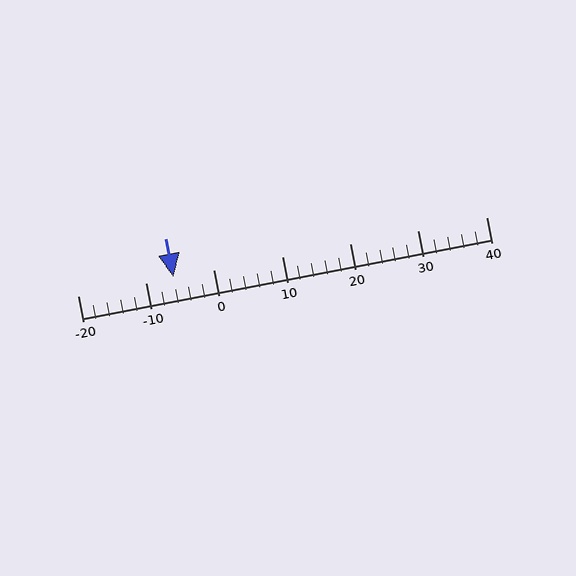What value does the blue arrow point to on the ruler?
The blue arrow points to approximately -6.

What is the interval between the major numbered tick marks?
The major tick marks are spaced 10 units apart.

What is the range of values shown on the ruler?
The ruler shows values from -20 to 40.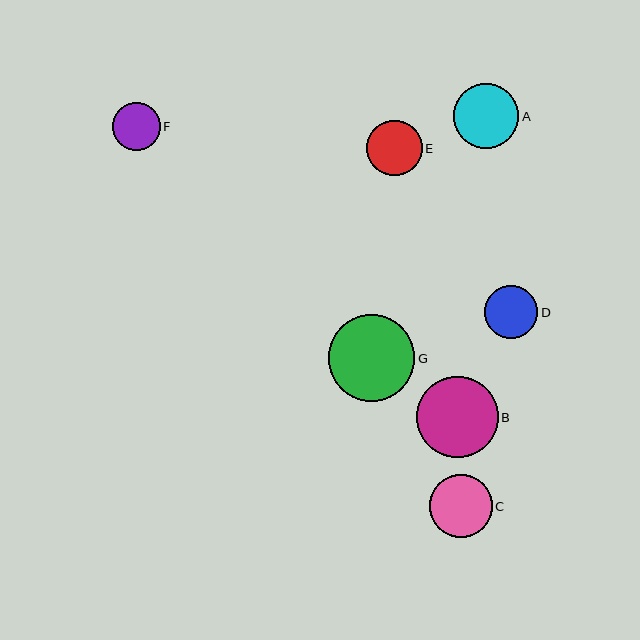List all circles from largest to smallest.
From largest to smallest: G, B, A, C, E, D, F.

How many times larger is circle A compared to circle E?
Circle A is approximately 1.2 times the size of circle E.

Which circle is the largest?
Circle G is the largest with a size of approximately 87 pixels.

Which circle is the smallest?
Circle F is the smallest with a size of approximately 47 pixels.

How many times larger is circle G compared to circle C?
Circle G is approximately 1.4 times the size of circle C.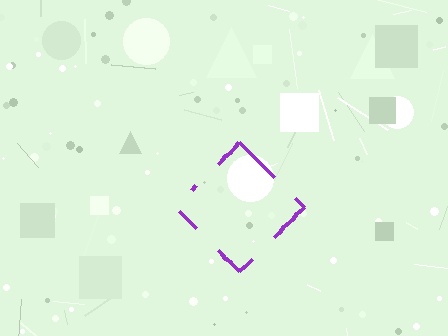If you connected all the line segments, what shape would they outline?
They would outline a diamond.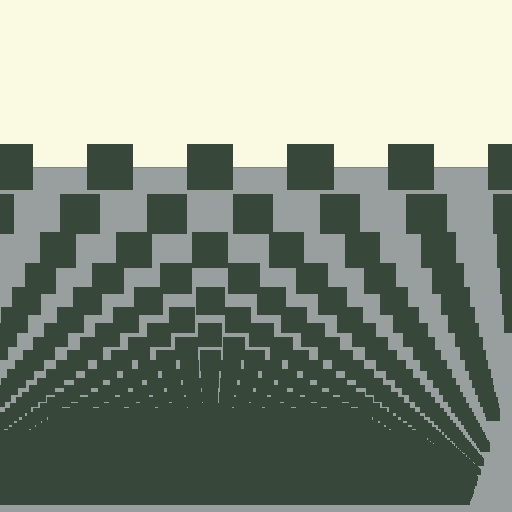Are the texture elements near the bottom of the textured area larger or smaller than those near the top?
Smaller. The gradient is inverted — elements near the bottom are smaller and denser.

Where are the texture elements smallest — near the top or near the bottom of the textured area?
Near the bottom.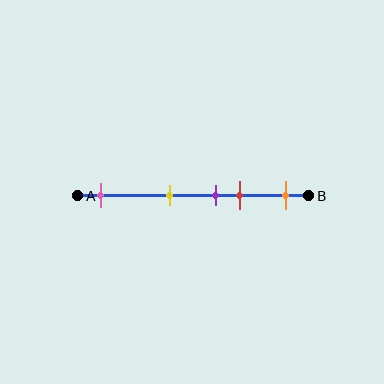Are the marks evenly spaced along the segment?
No, the marks are not evenly spaced.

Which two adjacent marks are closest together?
The purple and red marks are the closest adjacent pair.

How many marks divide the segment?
There are 5 marks dividing the segment.